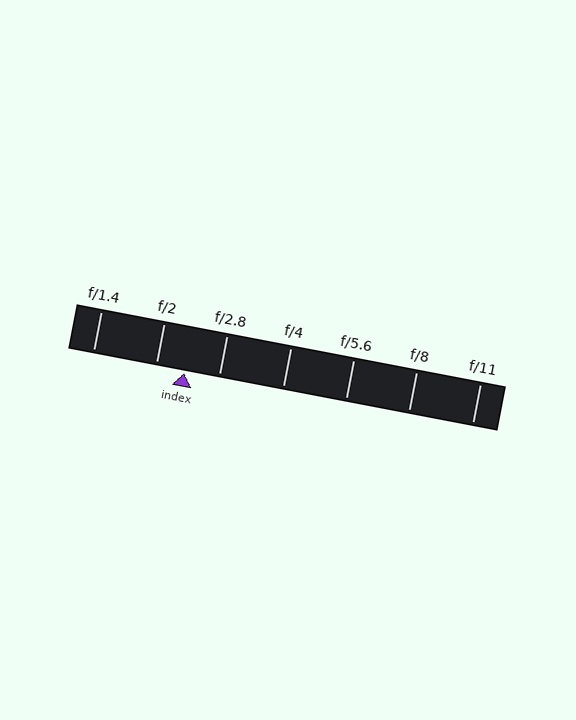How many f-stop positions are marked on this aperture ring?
There are 7 f-stop positions marked.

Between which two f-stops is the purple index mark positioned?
The index mark is between f/2 and f/2.8.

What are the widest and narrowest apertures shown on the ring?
The widest aperture shown is f/1.4 and the narrowest is f/11.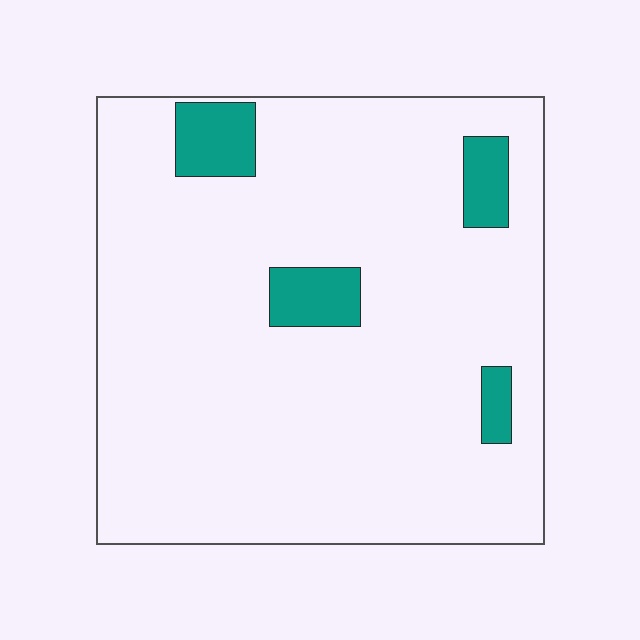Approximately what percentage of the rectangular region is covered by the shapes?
Approximately 10%.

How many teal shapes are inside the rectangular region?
4.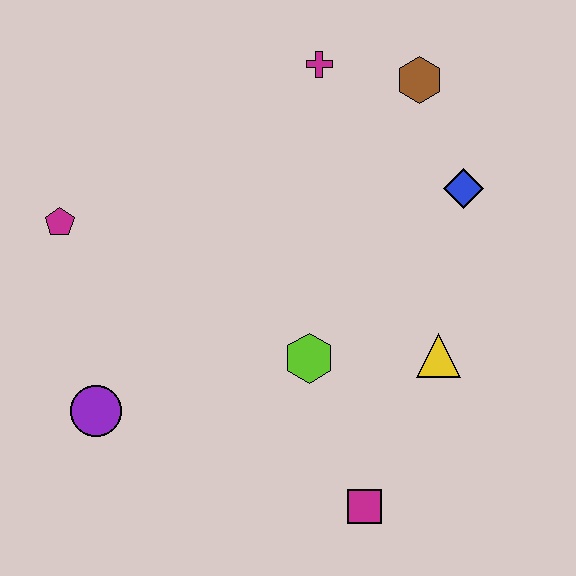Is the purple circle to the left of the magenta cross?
Yes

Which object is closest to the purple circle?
The magenta pentagon is closest to the purple circle.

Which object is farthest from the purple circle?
The brown hexagon is farthest from the purple circle.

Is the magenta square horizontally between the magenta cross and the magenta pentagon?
No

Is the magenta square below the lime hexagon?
Yes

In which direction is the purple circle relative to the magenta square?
The purple circle is to the left of the magenta square.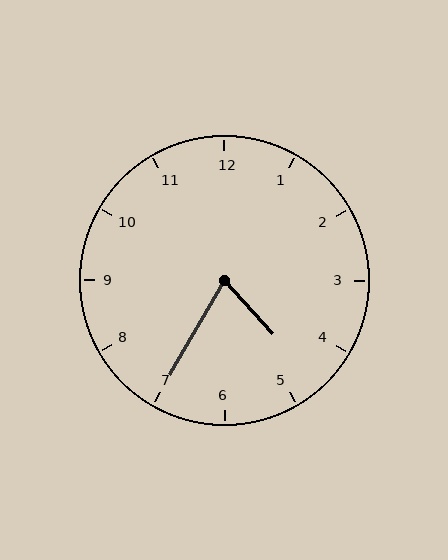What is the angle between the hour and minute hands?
Approximately 72 degrees.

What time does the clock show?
4:35.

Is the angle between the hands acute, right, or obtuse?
It is acute.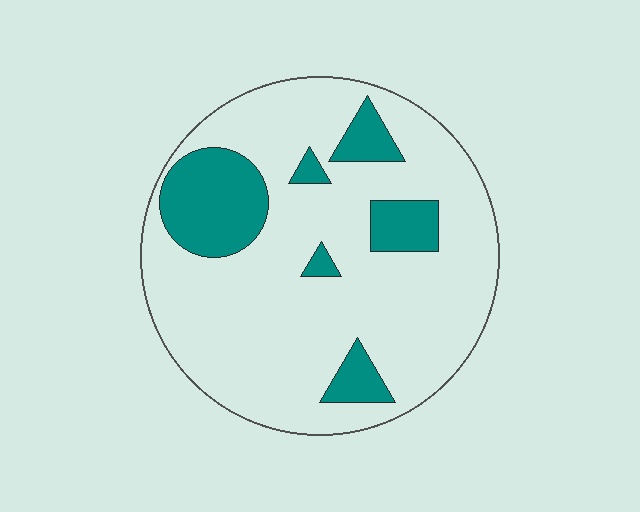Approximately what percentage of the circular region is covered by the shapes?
Approximately 20%.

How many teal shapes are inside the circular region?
6.